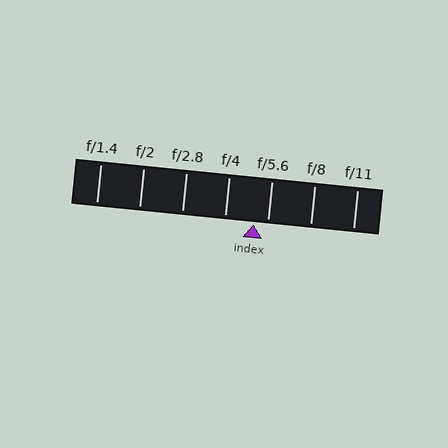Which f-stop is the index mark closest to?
The index mark is closest to f/5.6.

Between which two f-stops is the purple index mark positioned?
The index mark is between f/4 and f/5.6.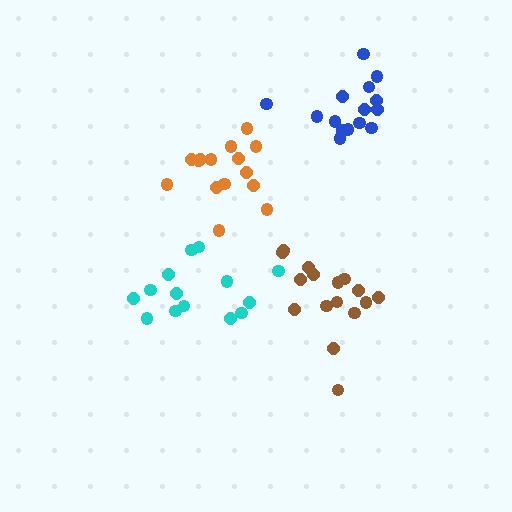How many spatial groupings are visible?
There are 4 spatial groupings.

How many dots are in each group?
Group 1: 14 dots, Group 2: 15 dots, Group 3: 16 dots, Group 4: 15 dots (60 total).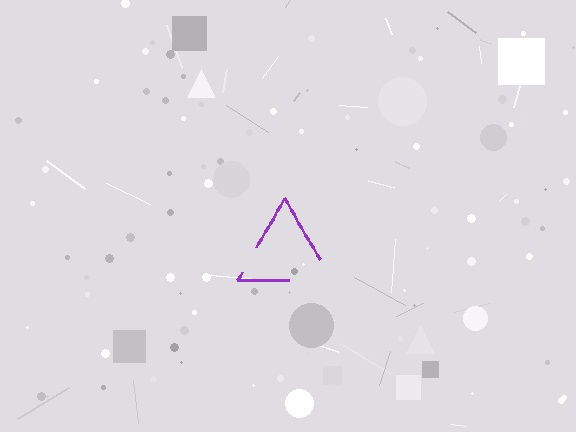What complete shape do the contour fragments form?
The contour fragments form a triangle.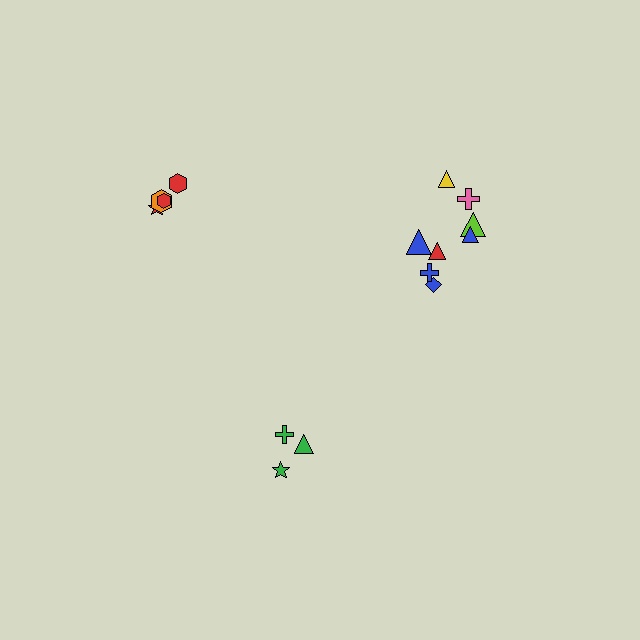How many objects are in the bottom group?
There are 3 objects.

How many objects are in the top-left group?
There are 4 objects.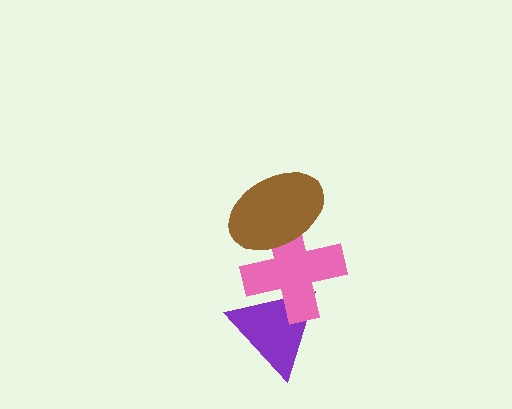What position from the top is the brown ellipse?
The brown ellipse is 1st from the top.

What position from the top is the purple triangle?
The purple triangle is 3rd from the top.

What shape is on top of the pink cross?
The brown ellipse is on top of the pink cross.